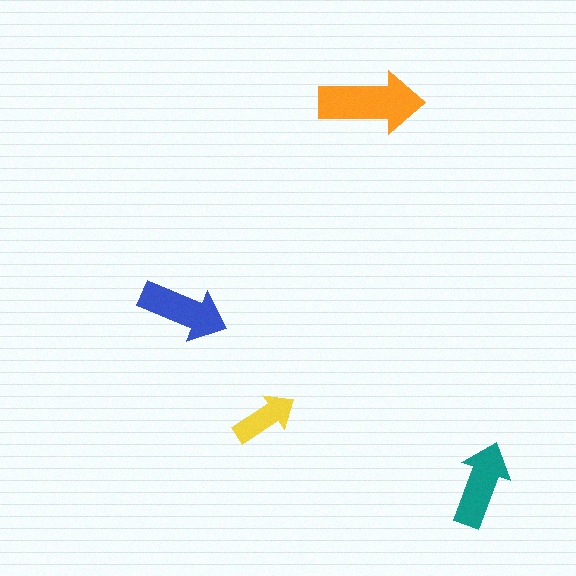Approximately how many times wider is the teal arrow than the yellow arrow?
About 1.5 times wider.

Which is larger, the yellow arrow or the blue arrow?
The blue one.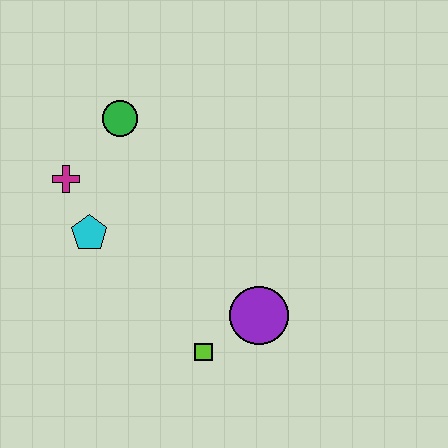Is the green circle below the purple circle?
No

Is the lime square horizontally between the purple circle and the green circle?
Yes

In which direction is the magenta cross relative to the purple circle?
The magenta cross is to the left of the purple circle.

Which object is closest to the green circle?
The magenta cross is closest to the green circle.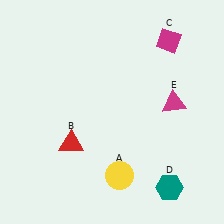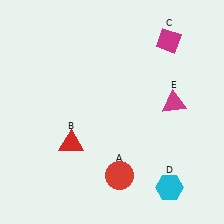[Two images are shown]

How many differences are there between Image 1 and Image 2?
There are 2 differences between the two images.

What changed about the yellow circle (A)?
In Image 1, A is yellow. In Image 2, it changed to red.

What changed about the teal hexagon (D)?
In Image 1, D is teal. In Image 2, it changed to cyan.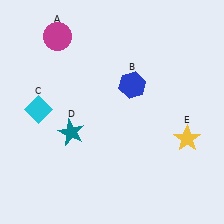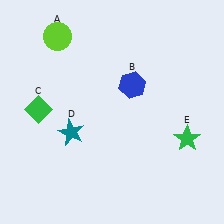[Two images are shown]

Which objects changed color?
A changed from magenta to lime. C changed from cyan to green. E changed from yellow to green.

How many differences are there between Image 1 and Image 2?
There are 3 differences between the two images.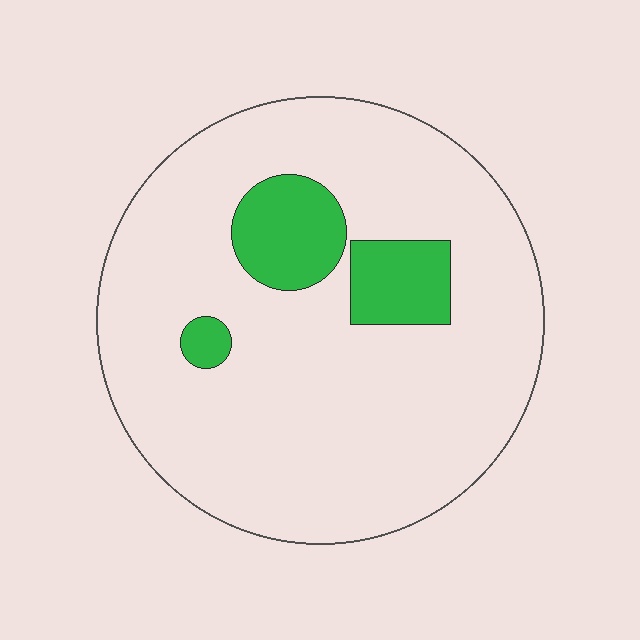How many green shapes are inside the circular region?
3.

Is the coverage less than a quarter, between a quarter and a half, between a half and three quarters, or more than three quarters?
Less than a quarter.